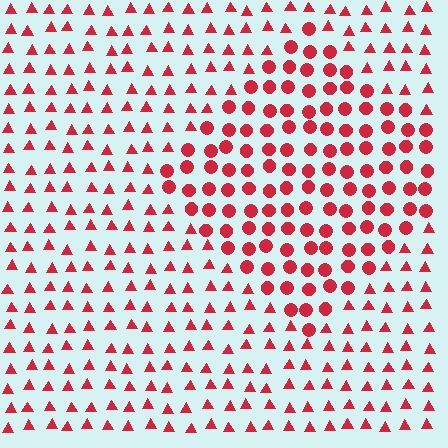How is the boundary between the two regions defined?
The boundary is defined by a change in element shape: circles inside vs. triangles outside. All elements share the same color and spacing.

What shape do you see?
I see a diamond.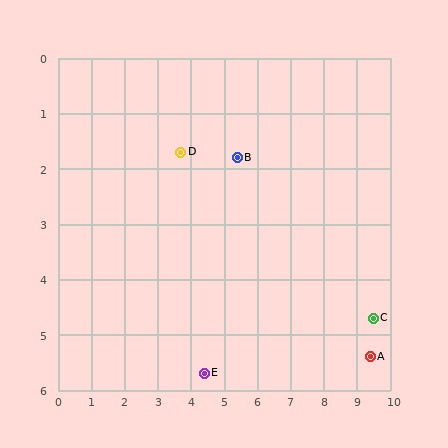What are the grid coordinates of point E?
Point E is at approximately (4.4, 5.7).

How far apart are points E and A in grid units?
Points E and A are about 5.0 grid units apart.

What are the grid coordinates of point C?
Point C is at approximately (9.5, 4.7).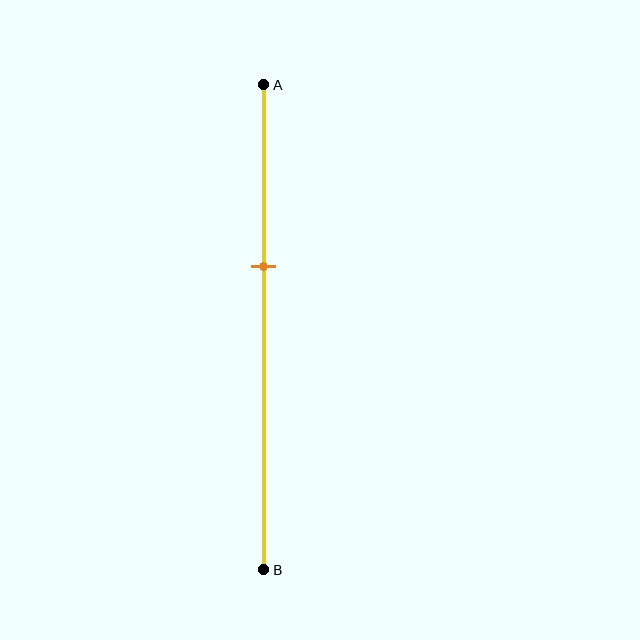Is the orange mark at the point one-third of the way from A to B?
No, the mark is at about 40% from A, not at the 33% one-third point.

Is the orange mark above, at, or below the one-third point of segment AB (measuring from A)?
The orange mark is below the one-third point of segment AB.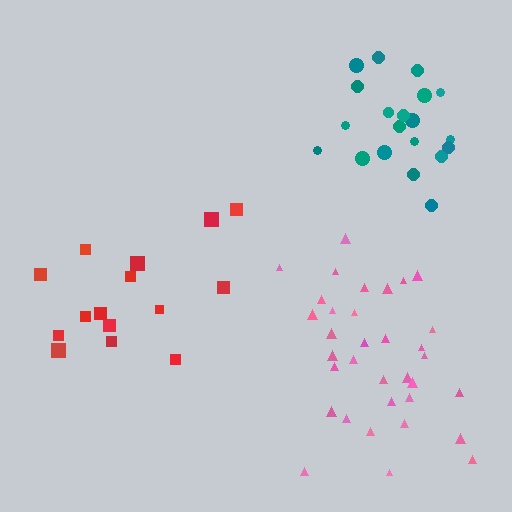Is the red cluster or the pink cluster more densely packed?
Pink.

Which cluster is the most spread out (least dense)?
Red.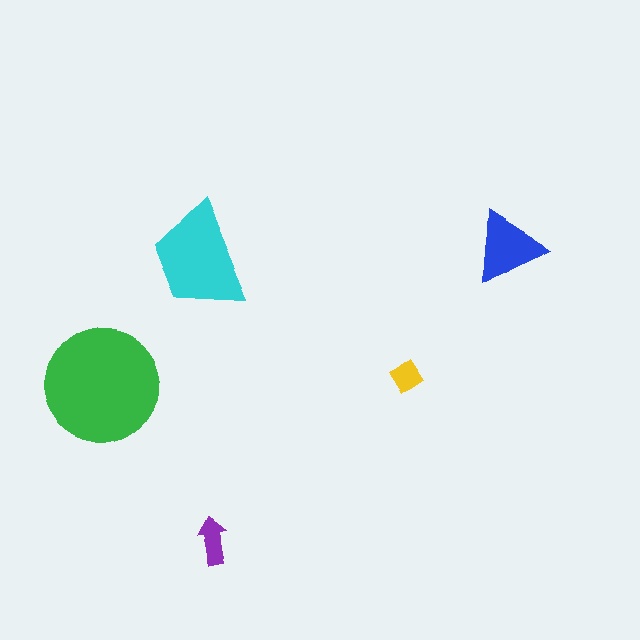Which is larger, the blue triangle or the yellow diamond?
The blue triangle.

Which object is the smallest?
The yellow diamond.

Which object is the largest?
The green circle.